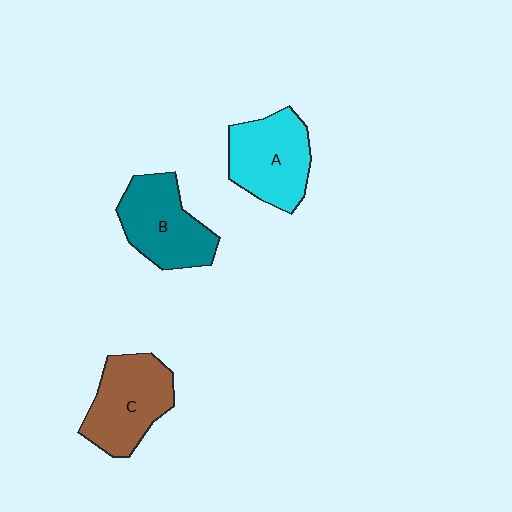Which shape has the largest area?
Shape C (brown).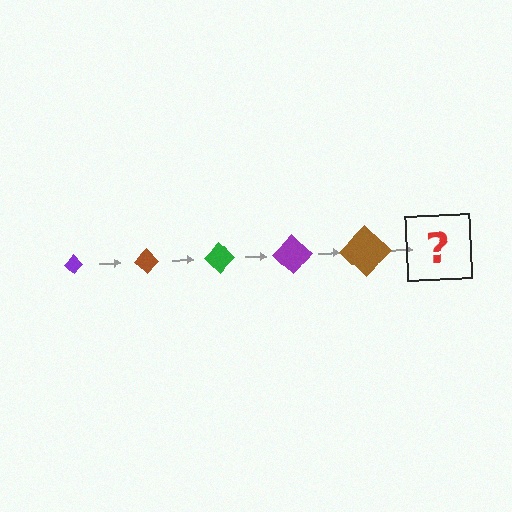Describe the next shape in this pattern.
It should be a green diamond, larger than the previous one.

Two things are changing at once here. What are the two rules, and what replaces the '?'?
The two rules are that the diamond grows larger each step and the color cycles through purple, brown, and green. The '?' should be a green diamond, larger than the previous one.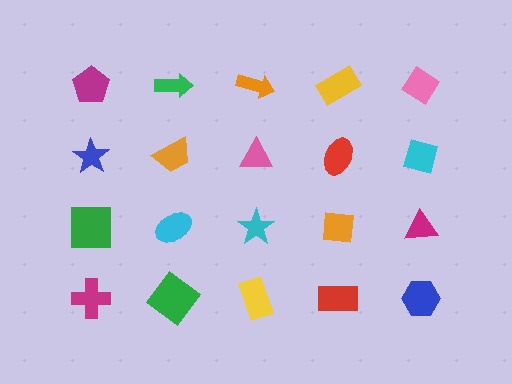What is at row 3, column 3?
A cyan star.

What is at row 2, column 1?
A blue star.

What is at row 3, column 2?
A cyan ellipse.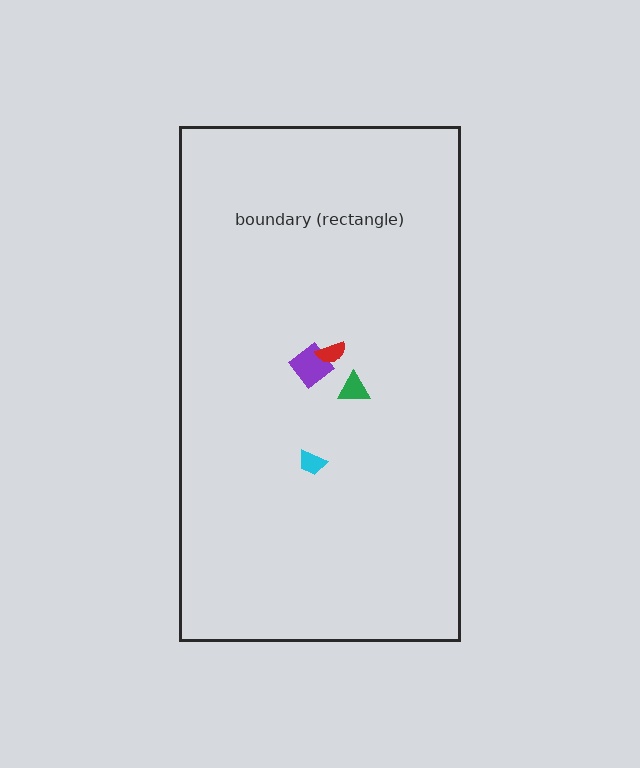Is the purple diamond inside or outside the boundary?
Inside.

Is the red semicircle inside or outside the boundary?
Inside.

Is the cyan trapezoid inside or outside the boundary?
Inside.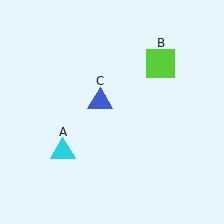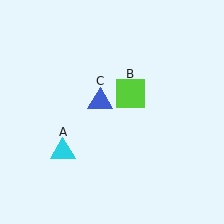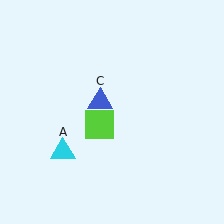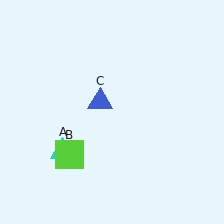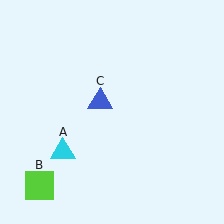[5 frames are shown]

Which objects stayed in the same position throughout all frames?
Cyan triangle (object A) and blue triangle (object C) remained stationary.